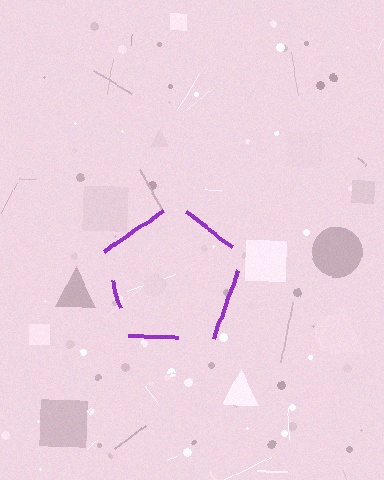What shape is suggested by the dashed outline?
The dashed outline suggests a pentagon.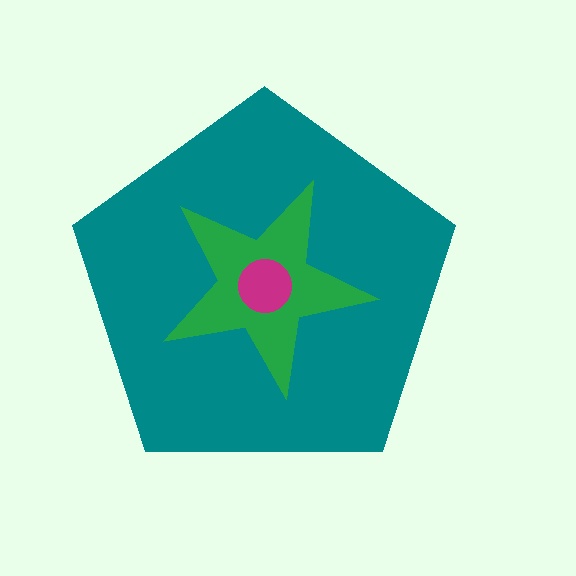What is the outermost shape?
The teal pentagon.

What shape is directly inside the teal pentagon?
The green star.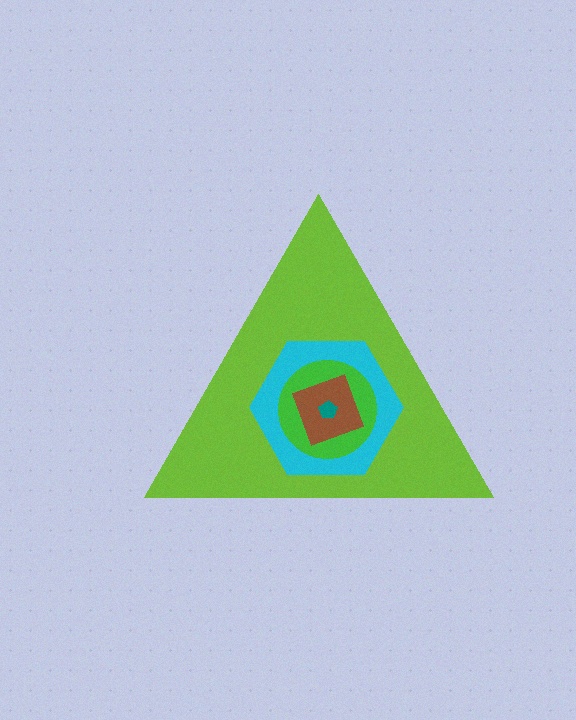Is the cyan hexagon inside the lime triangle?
Yes.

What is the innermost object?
The teal pentagon.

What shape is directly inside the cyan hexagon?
The green circle.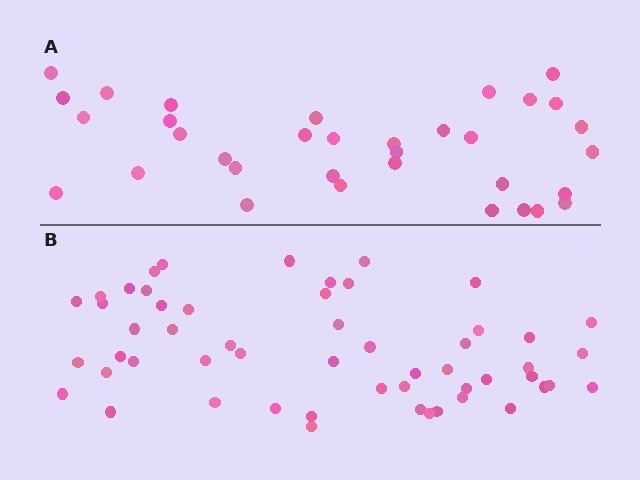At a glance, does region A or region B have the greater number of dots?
Region B (the bottom region) has more dots.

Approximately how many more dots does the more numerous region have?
Region B has approximately 20 more dots than region A.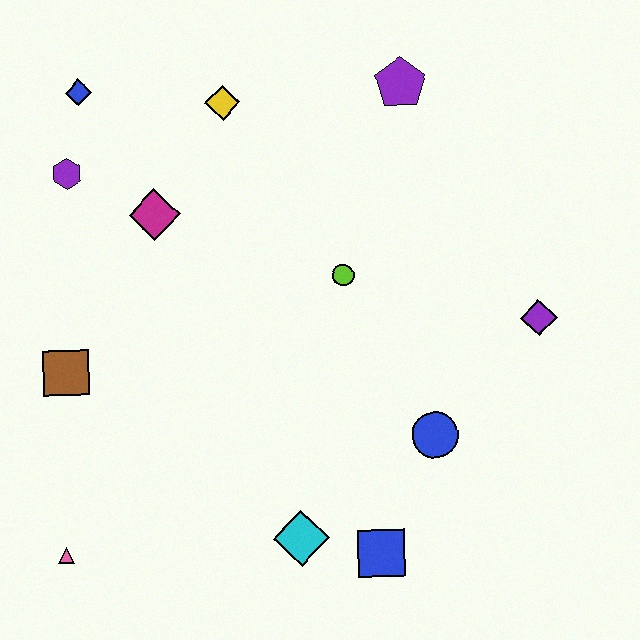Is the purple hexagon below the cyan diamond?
No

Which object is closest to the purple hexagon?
The blue diamond is closest to the purple hexagon.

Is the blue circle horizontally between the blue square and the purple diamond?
Yes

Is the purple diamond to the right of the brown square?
Yes